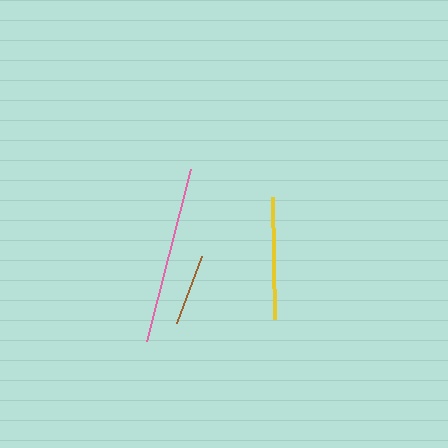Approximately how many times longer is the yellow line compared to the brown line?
The yellow line is approximately 1.7 times the length of the brown line.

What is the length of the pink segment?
The pink segment is approximately 178 pixels long.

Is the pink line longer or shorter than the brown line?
The pink line is longer than the brown line.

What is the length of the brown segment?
The brown segment is approximately 72 pixels long.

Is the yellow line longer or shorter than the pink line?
The pink line is longer than the yellow line.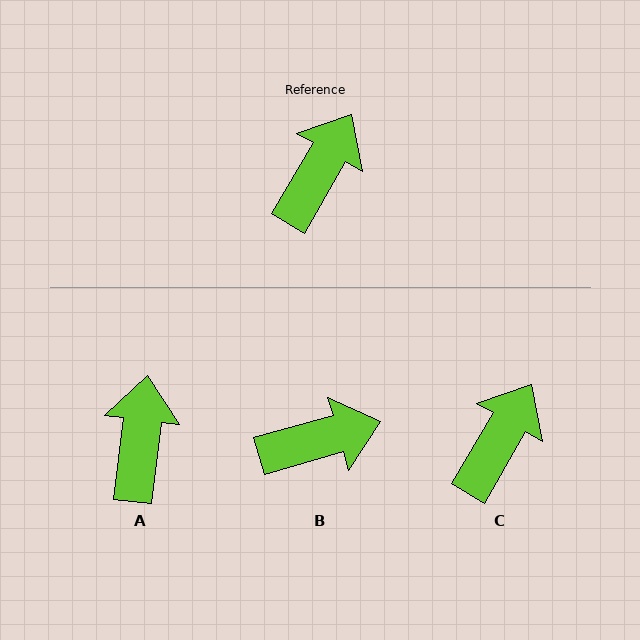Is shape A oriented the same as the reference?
No, it is off by about 23 degrees.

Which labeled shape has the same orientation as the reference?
C.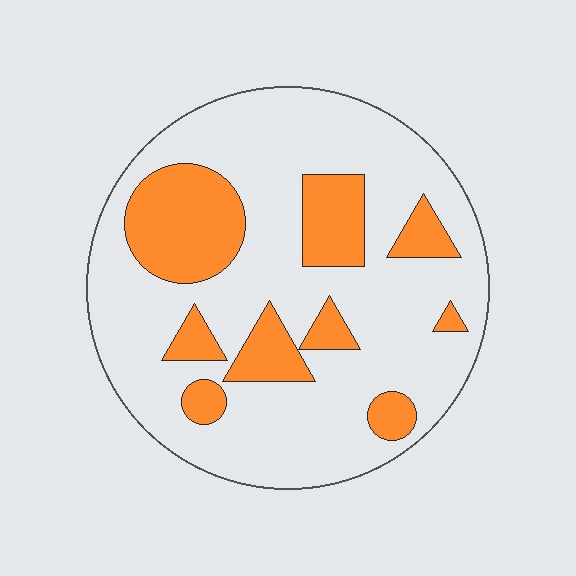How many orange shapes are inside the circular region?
9.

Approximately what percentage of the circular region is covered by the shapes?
Approximately 25%.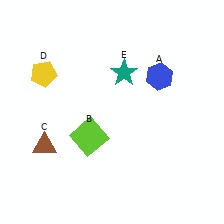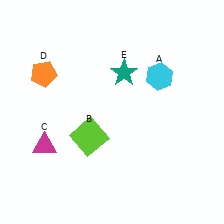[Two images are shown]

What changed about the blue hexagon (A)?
In Image 1, A is blue. In Image 2, it changed to cyan.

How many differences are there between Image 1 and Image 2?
There are 3 differences between the two images.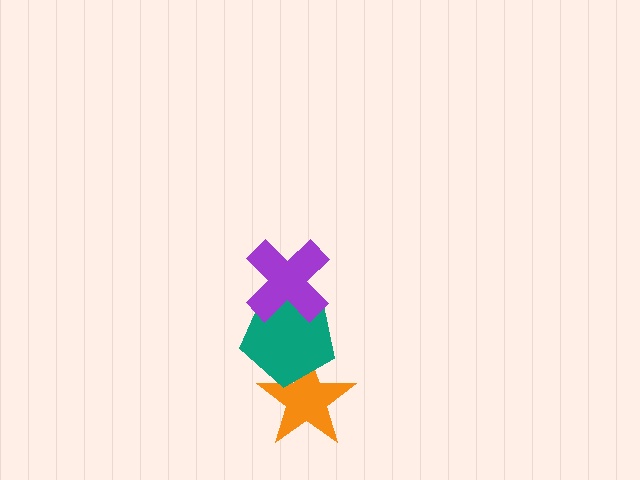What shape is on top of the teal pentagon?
The purple cross is on top of the teal pentagon.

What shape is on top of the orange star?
The teal pentagon is on top of the orange star.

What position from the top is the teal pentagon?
The teal pentagon is 2nd from the top.